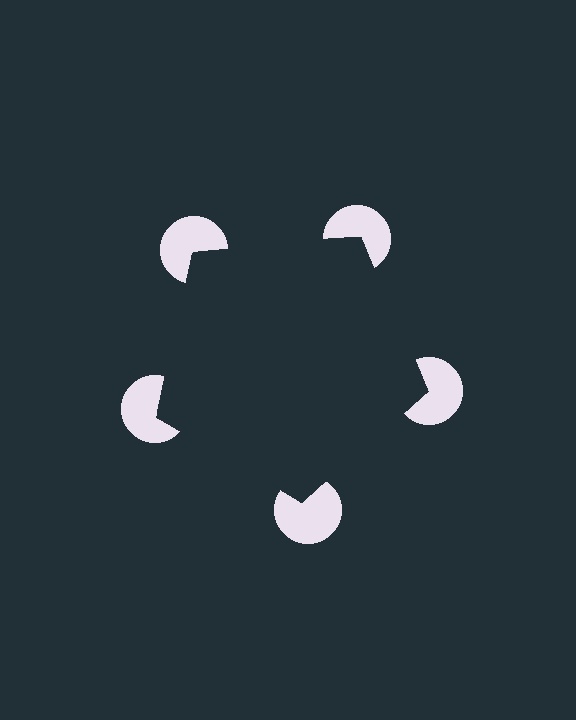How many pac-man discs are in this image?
There are 5 — one at each vertex of the illusory pentagon.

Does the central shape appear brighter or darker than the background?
It typically appears slightly darker than the background, even though no actual brightness change is drawn.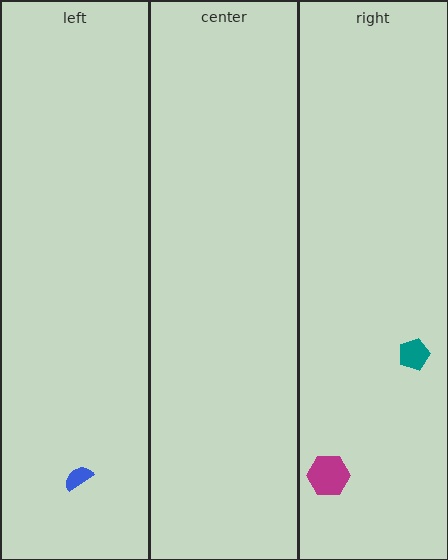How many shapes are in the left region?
1.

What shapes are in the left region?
The blue semicircle.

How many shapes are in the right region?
2.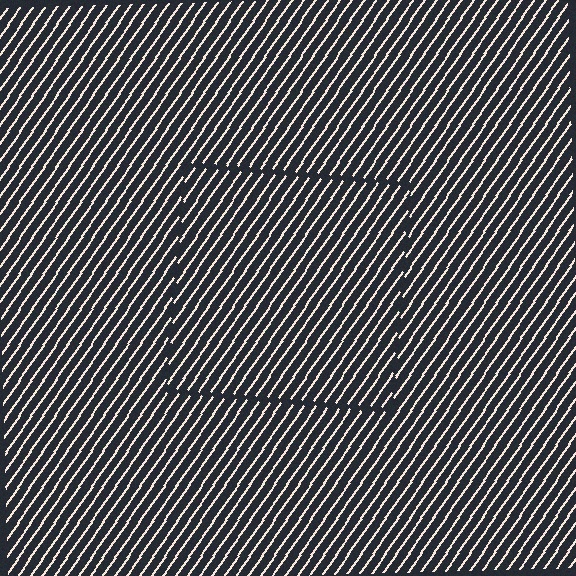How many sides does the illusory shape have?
4 sides — the line-ends trace a square.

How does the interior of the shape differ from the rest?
The interior of the shape contains the same grating, shifted by half a period — the contour is defined by the phase discontinuity where line-ends from the inner and outer gratings abut.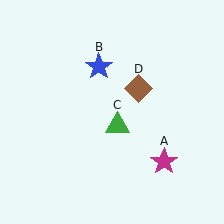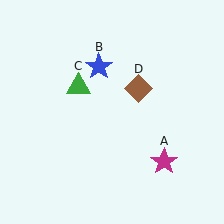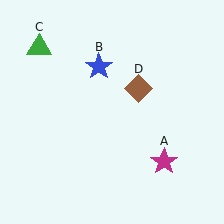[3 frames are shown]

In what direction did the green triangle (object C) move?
The green triangle (object C) moved up and to the left.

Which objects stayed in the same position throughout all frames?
Magenta star (object A) and blue star (object B) and brown diamond (object D) remained stationary.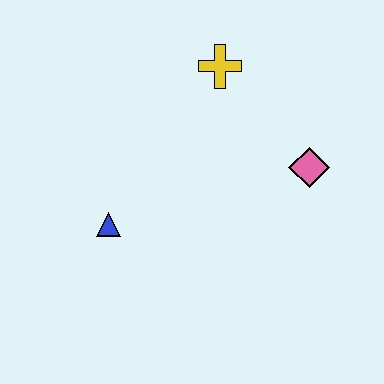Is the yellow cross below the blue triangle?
No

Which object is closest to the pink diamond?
The yellow cross is closest to the pink diamond.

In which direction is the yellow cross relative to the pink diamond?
The yellow cross is above the pink diamond.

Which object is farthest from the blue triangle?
The pink diamond is farthest from the blue triangle.